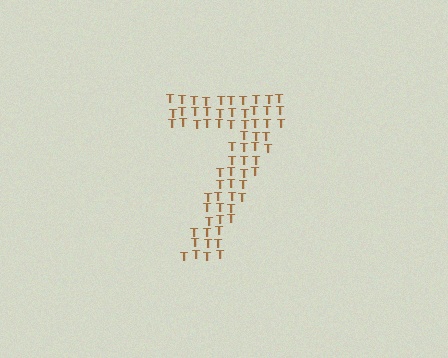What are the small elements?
The small elements are letter T's.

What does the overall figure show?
The overall figure shows the digit 7.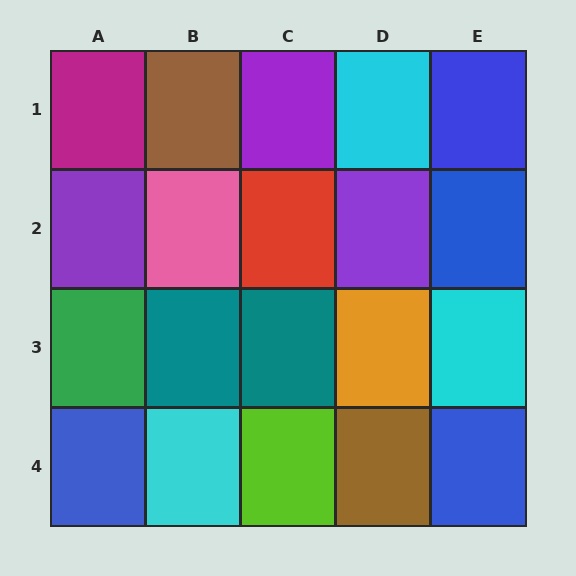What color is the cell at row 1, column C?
Purple.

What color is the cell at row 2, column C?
Red.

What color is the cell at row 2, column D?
Purple.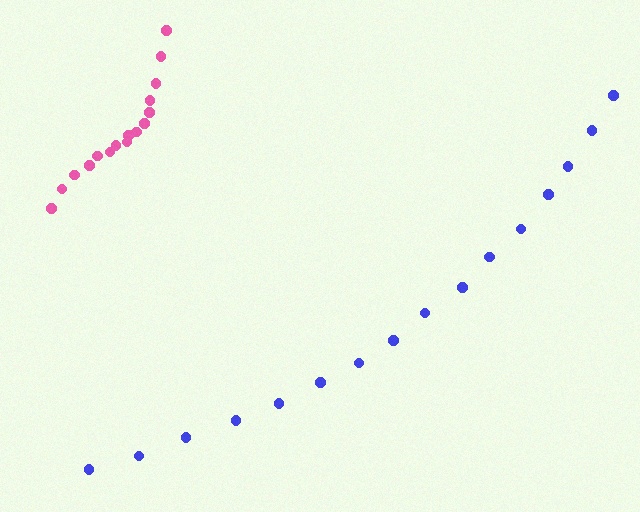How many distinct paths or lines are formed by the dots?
There are 2 distinct paths.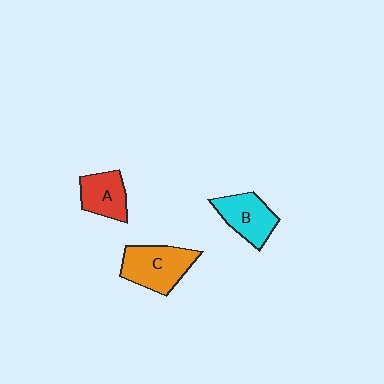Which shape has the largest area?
Shape C (orange).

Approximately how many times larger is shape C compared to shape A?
Approximately 1.4 times.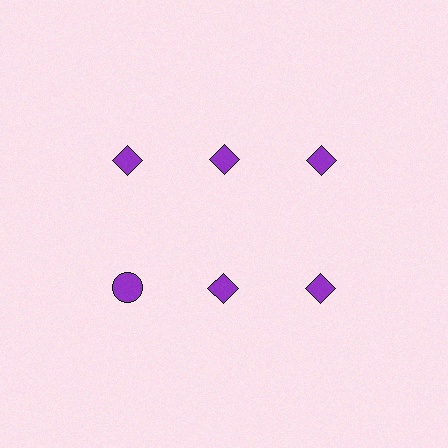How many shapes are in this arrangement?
There are 6 shapes arranged in a grid pattern.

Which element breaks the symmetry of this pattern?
The purple circle in the second row, leftmost column breaks the symmetry. All other shapes are purple diamonds.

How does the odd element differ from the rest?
It has a different shape: circle instead of diamond.